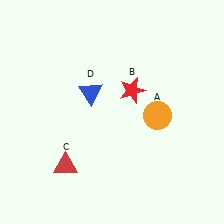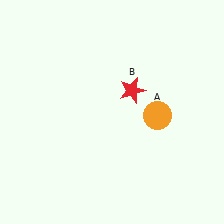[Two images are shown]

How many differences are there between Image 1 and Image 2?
There are 2 differences between the two images.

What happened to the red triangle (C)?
The red triangle (C) was removed in Image 2. It was in the bottom-left area of Image 1.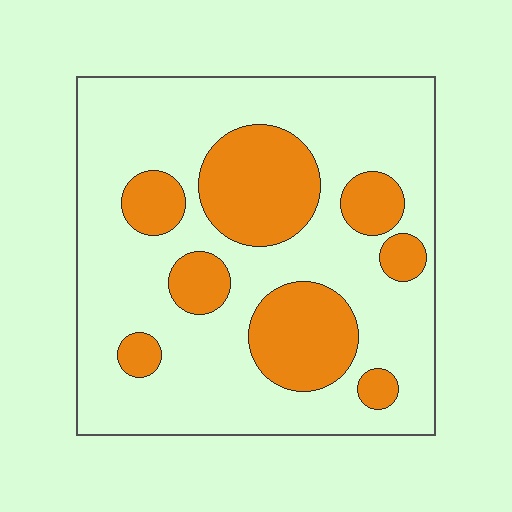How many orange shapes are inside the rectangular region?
8.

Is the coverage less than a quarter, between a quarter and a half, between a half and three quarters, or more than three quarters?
Between a quarter and a half.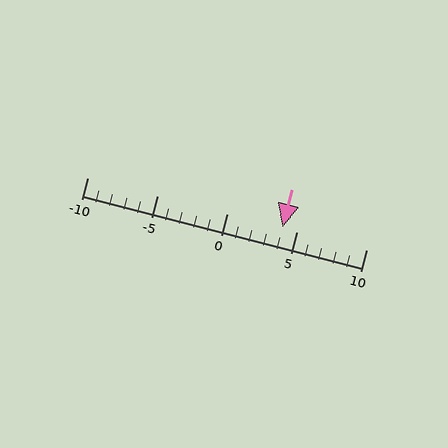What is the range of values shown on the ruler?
The ruler shows values from -10 to 10.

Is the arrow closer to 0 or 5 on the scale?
The arrow is closer to 5.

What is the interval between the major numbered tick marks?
The major tick marks are spaced 5 units apart.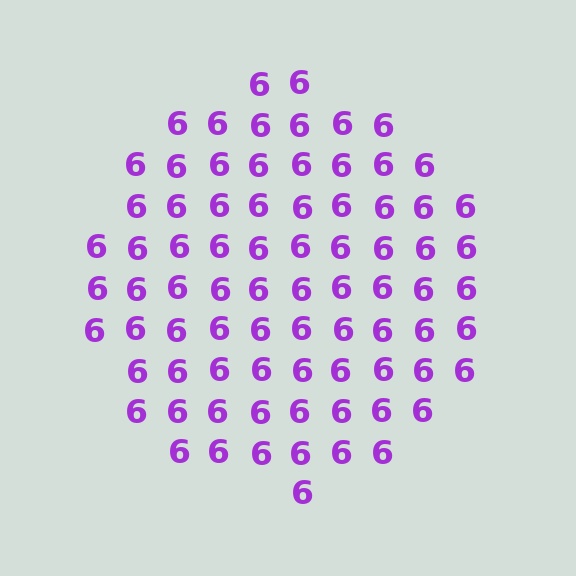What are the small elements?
The small elements are digit 6's.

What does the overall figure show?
The overall figure shows a circle.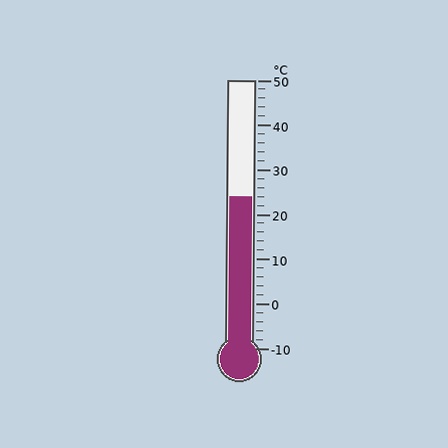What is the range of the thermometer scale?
The thermometer scale ranges from -10°C to 50°C.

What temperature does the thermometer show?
The thermometer shows approximately 24°C.